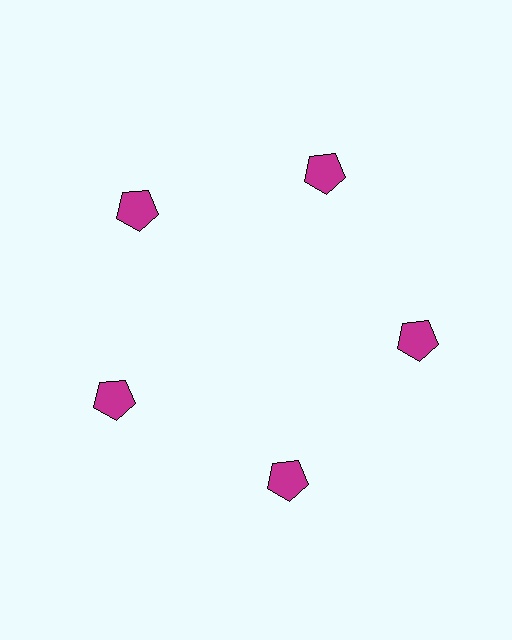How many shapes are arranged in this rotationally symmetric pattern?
There are 5 shapes, arranged in 5 groups of 1.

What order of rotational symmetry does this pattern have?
This pattern has 5-fold rotational symmetry.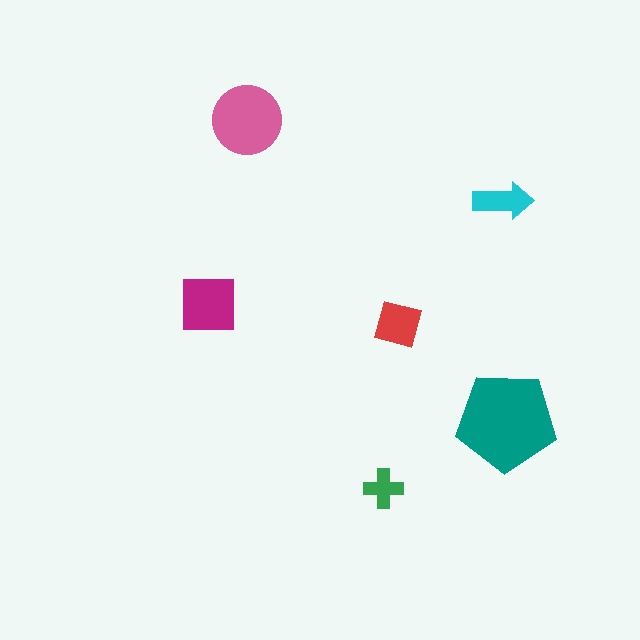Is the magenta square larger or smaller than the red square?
Larger.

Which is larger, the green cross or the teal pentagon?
The teal pentagon.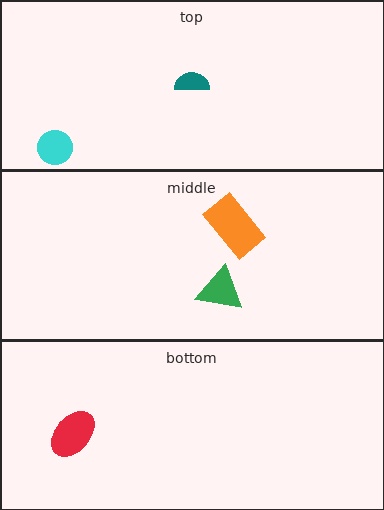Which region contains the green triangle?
The middle region.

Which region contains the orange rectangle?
The middle region.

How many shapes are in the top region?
2.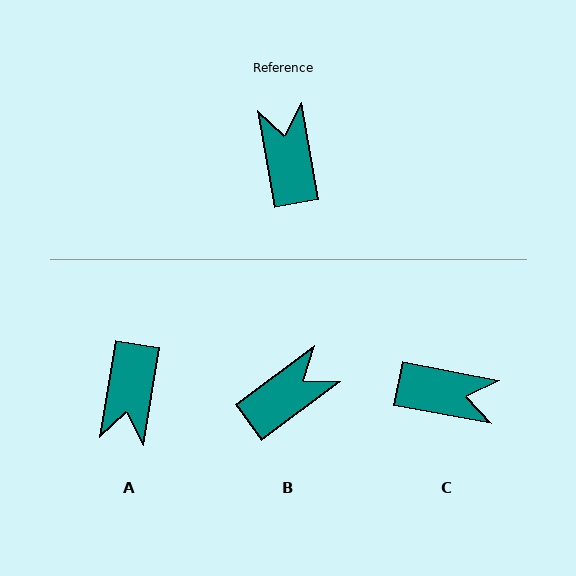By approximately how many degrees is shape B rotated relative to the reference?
Approximately 64 degrees clockwise.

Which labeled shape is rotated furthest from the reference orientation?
A, about 160 degrees away.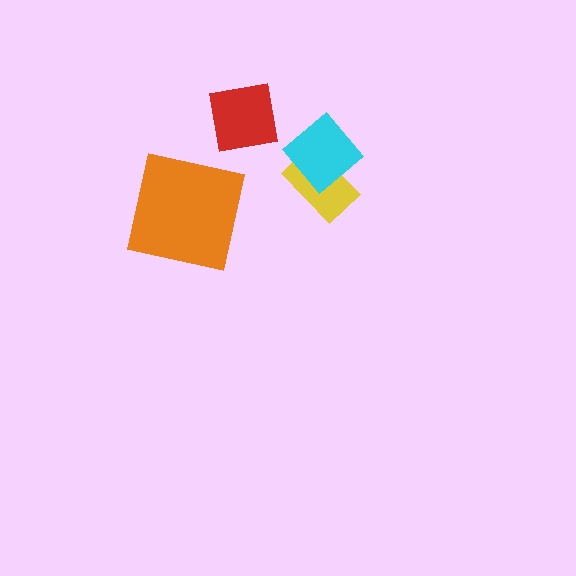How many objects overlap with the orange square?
0 objects overlap with the orange square.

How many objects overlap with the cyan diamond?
1 object overlaps with the cyan diamond.